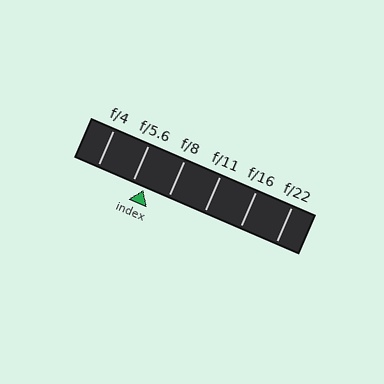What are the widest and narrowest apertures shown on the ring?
The widest aperture shown is f/4 and the narrowest is f/22.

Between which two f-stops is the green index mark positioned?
The index mark is between f/5.6 and f/8.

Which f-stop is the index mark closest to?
The index mark is closest to f/5.6.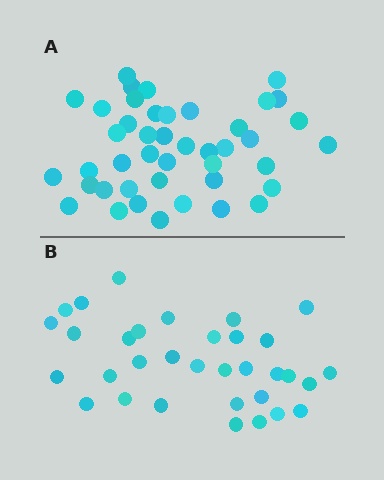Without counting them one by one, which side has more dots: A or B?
Region A (the top region) has more dots.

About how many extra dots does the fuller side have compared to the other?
Region A has roughly 10 or so more dots than region B.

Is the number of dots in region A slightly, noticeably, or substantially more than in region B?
Region A has noticeably more, but not dramatically so. The ratio is roughly 1.3 to 1.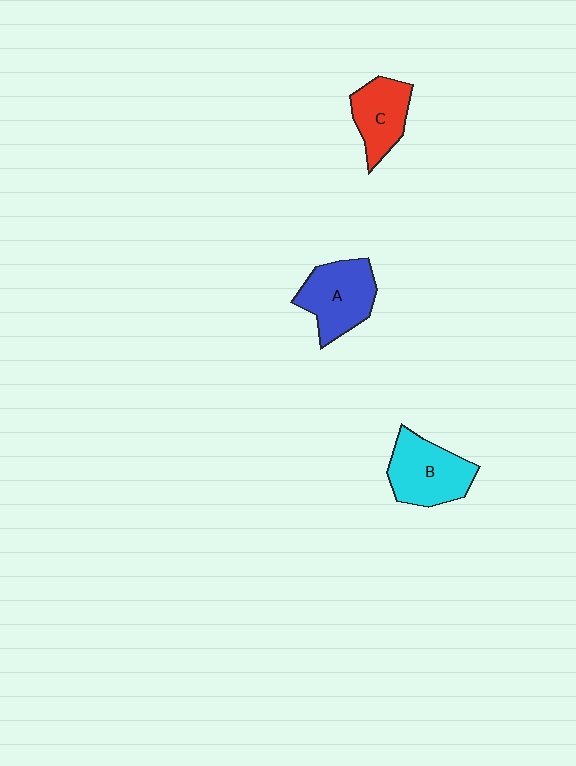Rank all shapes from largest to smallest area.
From largest to smallest: B (cyan), A (blue), C (red).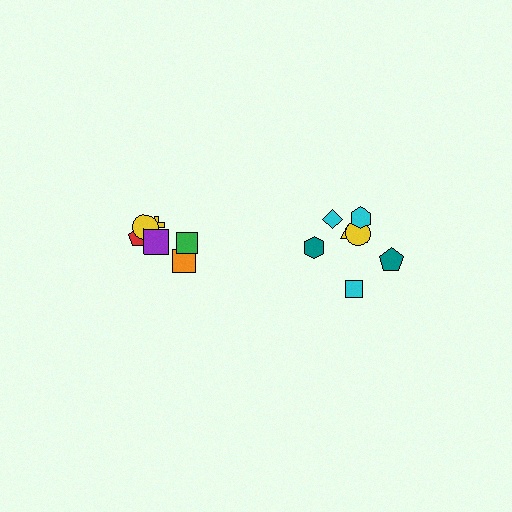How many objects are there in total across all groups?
There are 14 objects.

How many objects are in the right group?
There are 8 objects.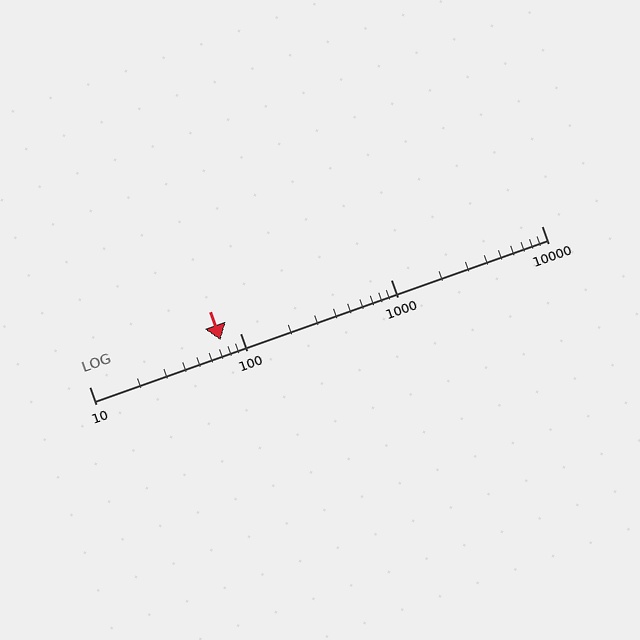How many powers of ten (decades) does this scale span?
The scale spans 3 decades, from 10 to 10000.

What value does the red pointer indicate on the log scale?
The pointer indicates approximately 74.